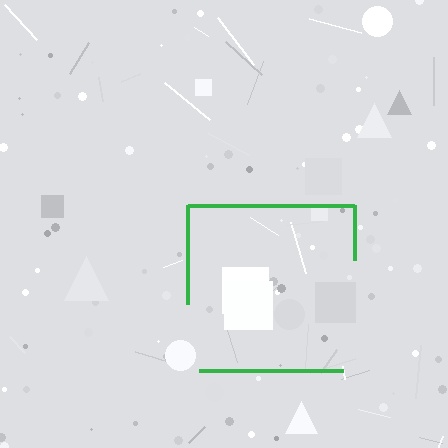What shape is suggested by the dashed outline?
The dashed outline suggests a square.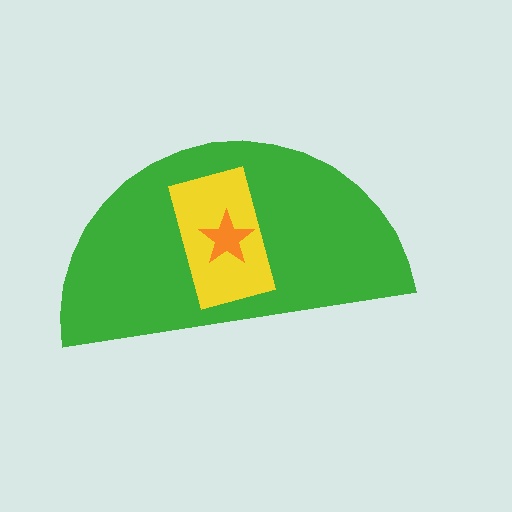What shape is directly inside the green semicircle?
The yellow rectangle.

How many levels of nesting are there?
3.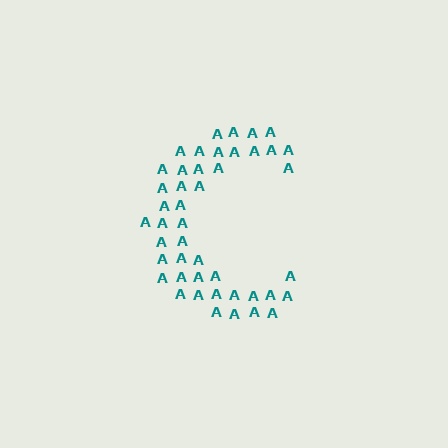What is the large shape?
The large shape is the letter C.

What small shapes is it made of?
It is made of small letter A's.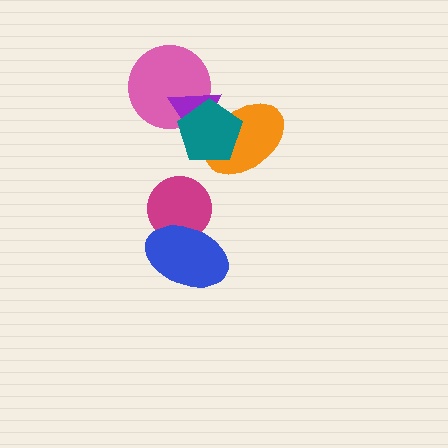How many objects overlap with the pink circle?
2 objects overlap with the pink circle.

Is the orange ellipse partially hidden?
Yes, it is partially covered by another shape.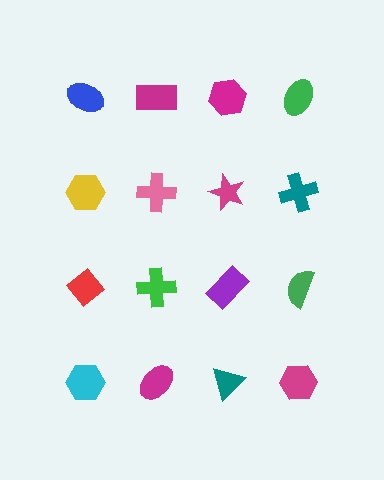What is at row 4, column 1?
A cyan hexagon.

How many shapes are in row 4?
4 shapes.